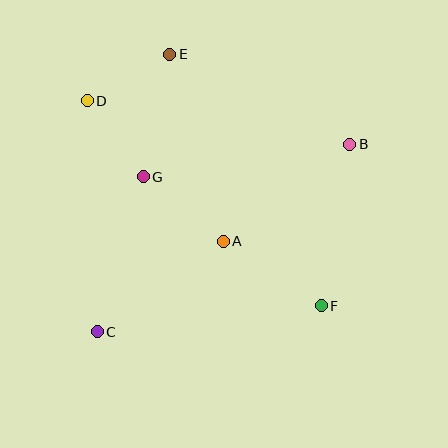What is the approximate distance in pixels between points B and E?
The distance between B and E is approximately 201 pixels.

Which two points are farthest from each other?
Points B and C are farthest from each other.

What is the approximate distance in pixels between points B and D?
The distance between B and D is approximately 266 pixels.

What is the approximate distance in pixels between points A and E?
The distance between A and E is approximately 194 pixels.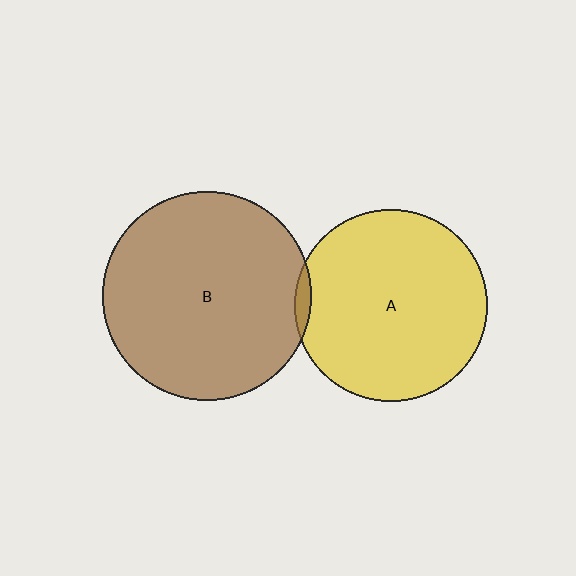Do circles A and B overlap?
Yes.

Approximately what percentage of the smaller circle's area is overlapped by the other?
Approximately 5%.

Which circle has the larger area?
Circle B (brown).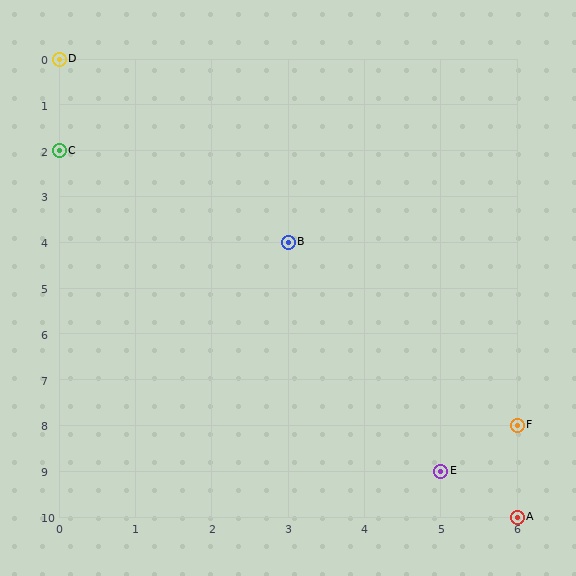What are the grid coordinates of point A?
Point A is at grid coordinates (6, 10).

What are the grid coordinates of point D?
Point D is at grid coordinates (0, 0).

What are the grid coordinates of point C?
Point C is at grid coordinates (0, 2).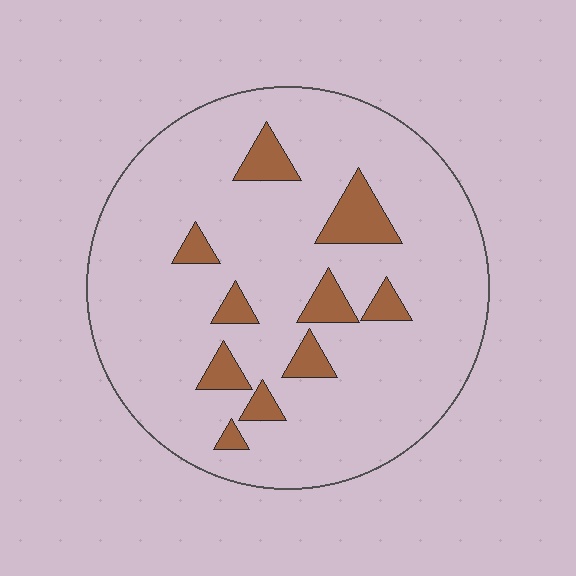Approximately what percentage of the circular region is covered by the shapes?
Approximately 10%.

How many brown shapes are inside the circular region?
10.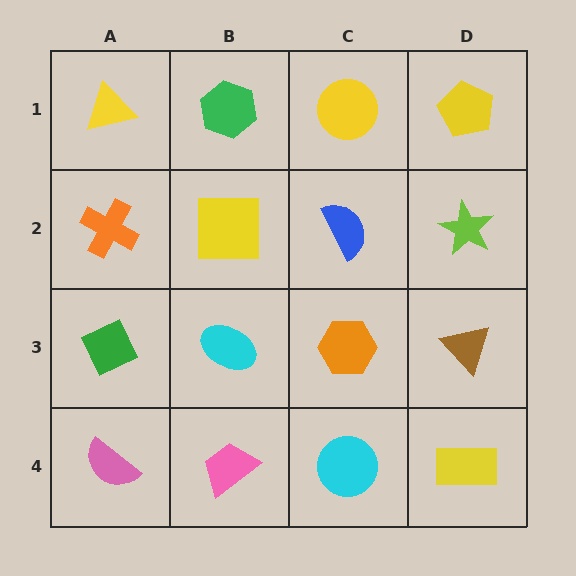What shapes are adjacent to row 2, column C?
A yellow circle (row 1, column C), an orange hexagon (row 3, column C), a yellow square (row 2, column B), a lime star (row 2, column D).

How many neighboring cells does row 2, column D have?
3.